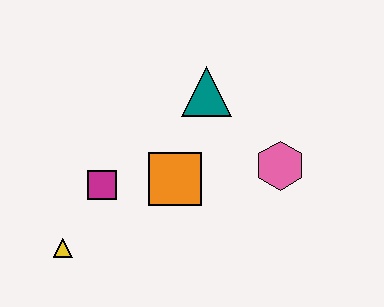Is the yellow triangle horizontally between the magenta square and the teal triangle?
No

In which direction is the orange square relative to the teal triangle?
The orange square is below the teal triangle.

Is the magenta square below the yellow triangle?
No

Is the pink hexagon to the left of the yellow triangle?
No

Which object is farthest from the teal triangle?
The yellow triangle is farthest from the teal triangle.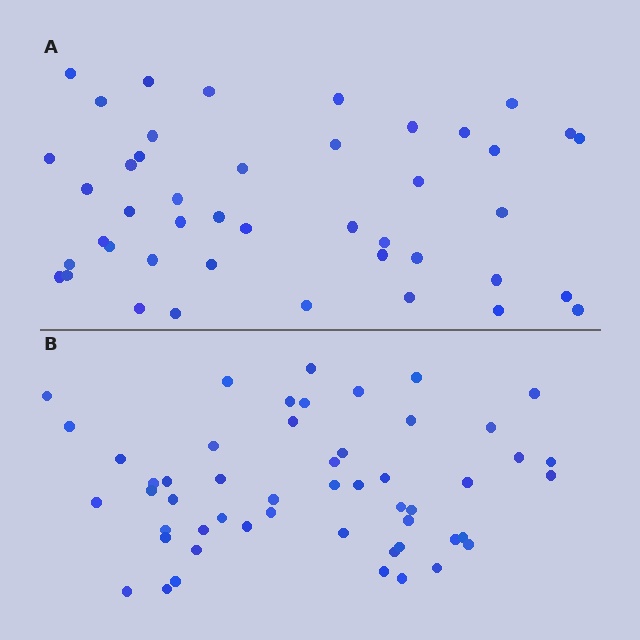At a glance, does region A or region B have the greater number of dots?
Region B (the bottom region) has more dots.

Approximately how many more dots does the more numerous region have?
Region B has roughly 8 or so more dots than region A.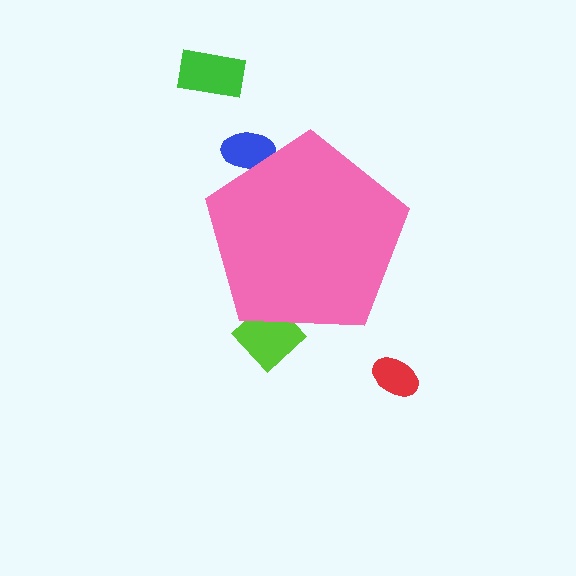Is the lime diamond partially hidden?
Yes, the lime diamond is partially hidden behind the pink pentagon.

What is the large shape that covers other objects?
A pink pentagon.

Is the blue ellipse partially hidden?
Yes, the blue ellipse is partially hidden behind the pink pentagon.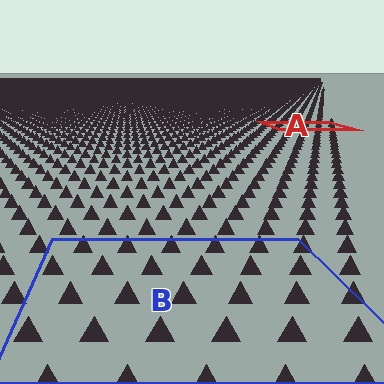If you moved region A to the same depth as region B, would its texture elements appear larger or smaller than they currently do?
They would appear larger. At a closer depth, the same texture elements are projected at a bigger on-screen size.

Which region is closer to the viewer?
Region B is closer. The texture elements there are larger and more spread out.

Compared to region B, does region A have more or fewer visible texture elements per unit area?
Region A has more texture elements per unit area — they are packed more densely because it is farther away.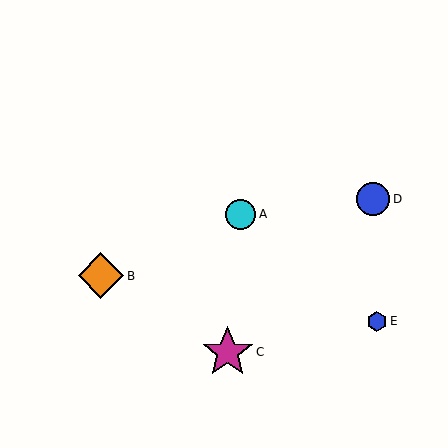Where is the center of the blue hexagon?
The center of the blue hexagon is at (377, 321).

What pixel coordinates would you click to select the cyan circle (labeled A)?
Click at (240, 214) to select the cyan circle A.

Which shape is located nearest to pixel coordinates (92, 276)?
The orange diamond (labeled B) at (101, 276) is nearest to that location.